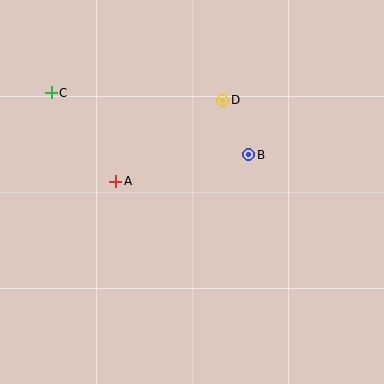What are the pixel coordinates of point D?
Point D is at (223, 100).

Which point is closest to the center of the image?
Point B at (249, 155) is closest to the center.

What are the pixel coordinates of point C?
Point C is at (51, 93).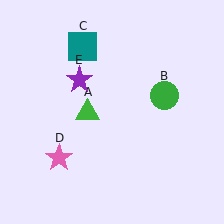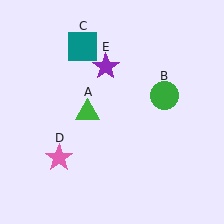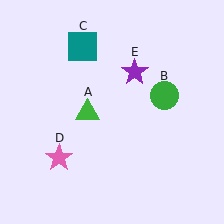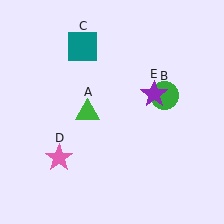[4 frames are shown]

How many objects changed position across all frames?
1 object changed position: purple star (object E).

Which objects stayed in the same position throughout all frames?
Green triangle (object A) and green circle (object B) and teal square (object C) and pink star (object D) remained stationary.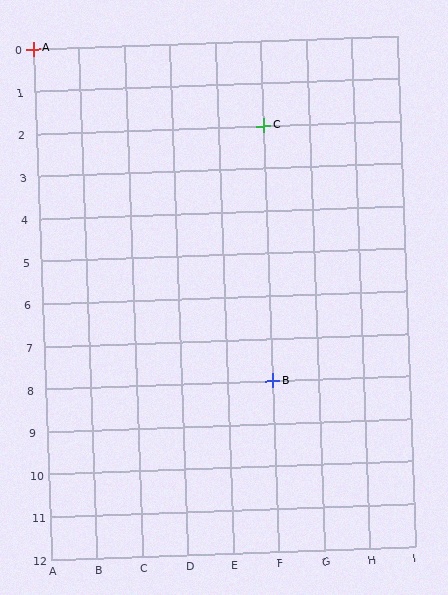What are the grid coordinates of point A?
Point A is at grid coordinates (A, 0).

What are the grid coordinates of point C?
Point C is at grid coordinates (F, 2).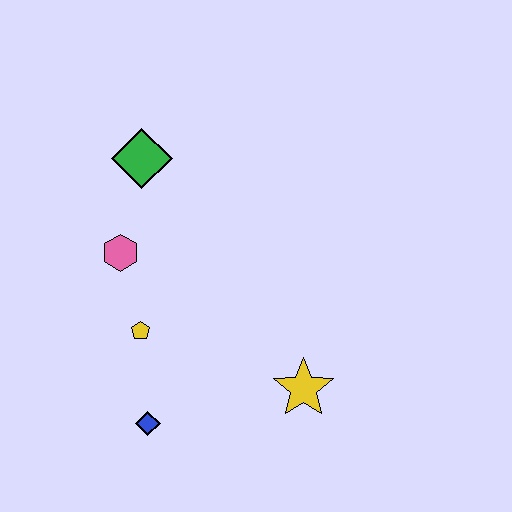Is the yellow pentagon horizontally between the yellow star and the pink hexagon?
Yes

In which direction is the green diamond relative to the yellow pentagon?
The green diamond is above the yellow pentagon.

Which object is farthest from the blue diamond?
The green diamond is farthest from the blue diamond.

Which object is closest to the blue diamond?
The yellow pentagon is closest to the blue diamond.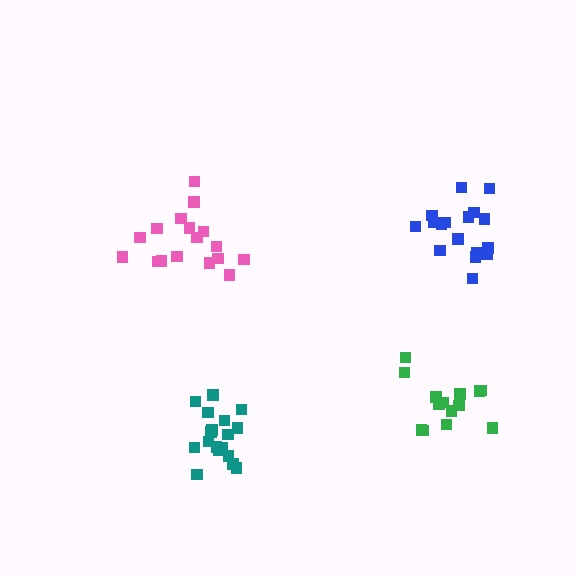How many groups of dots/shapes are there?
There are 4 groups.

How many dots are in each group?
Group 1: 17 dots, Group 2: 14 dots, Group 3: 19 dots, Group 4: 17 dots (67 total).